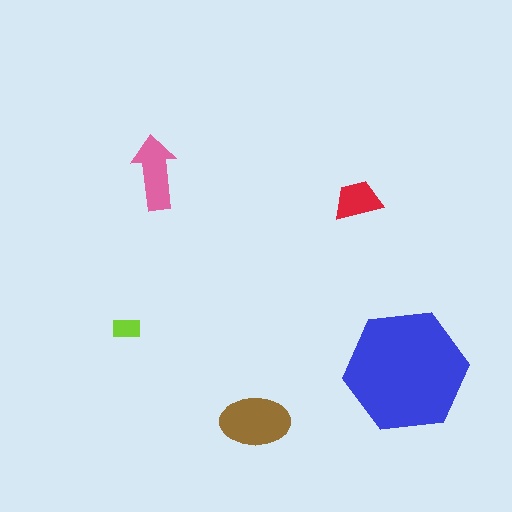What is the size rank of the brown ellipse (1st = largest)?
2nd.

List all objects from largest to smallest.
The blue hexagon, the brown ellipse, the pink arrow, the red trapezoid, the lime rectangle.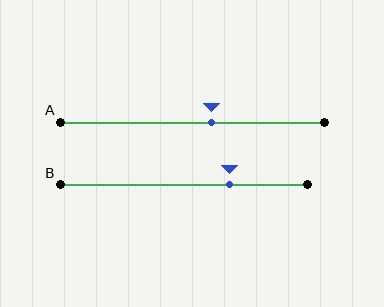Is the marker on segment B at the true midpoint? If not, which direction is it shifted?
No, the marker on segment B is shifted to the right by about 19% of the segment length.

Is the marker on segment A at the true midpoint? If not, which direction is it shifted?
No, the marker on segment A is shifted to the right by about 7% of the segment length.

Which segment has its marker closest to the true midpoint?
Segment A has its marker closest to the true midpoint.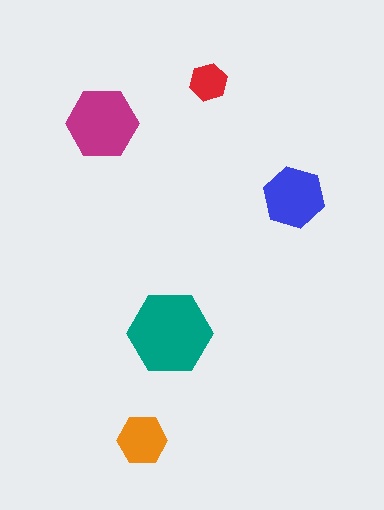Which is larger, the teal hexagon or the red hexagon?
The teal one.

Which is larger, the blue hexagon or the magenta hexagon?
The magenta one.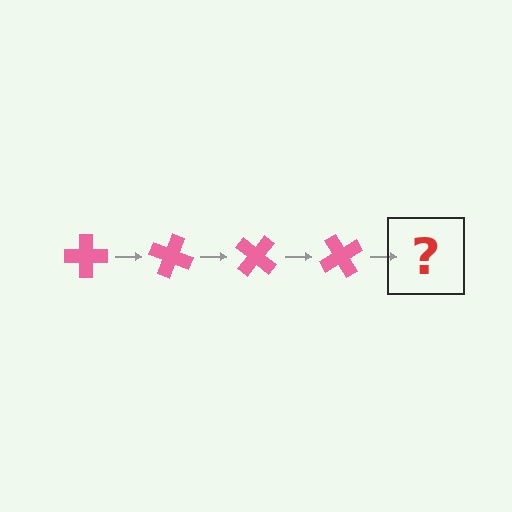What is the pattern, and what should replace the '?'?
The pattern is that the cross rotates 20 degrees each step. The '?' should be a pink cross rotated 80 degrees.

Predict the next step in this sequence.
The next step is a pink cross rotated 80 degrees.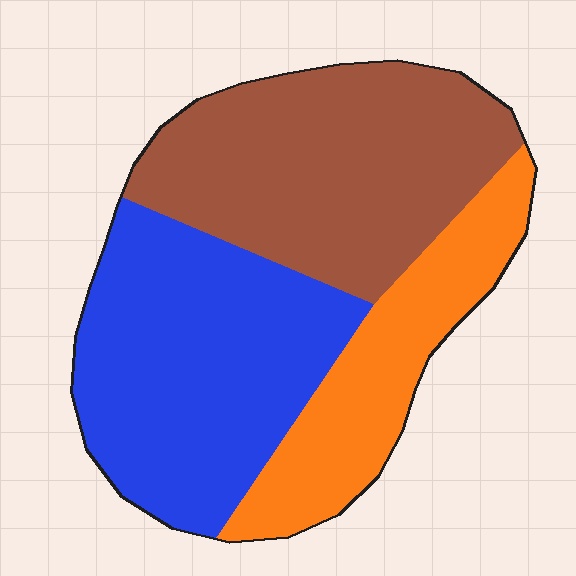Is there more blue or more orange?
Blue.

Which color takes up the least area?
Orange, at roughly 25%.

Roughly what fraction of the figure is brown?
Brown takes up between a third and a half of the figure.